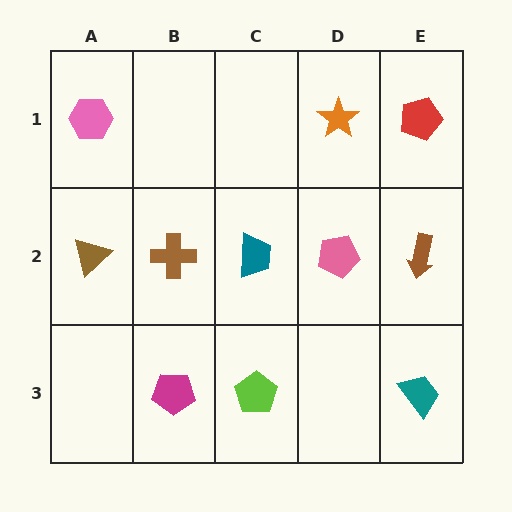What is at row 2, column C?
A teal trapezoid.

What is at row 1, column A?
A pink hexagon.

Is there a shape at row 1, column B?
No, that cell is empty.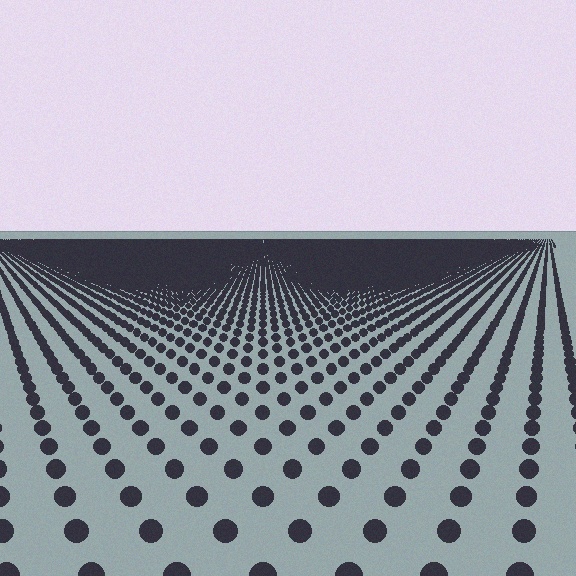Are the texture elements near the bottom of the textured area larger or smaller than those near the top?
Larger. Near the bottom, elements are closer to the viewer and appear at a bigger on-screen size.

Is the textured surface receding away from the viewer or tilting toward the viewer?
The surface is receding away from the viewer. Texture elements get smaller and denser toward the top.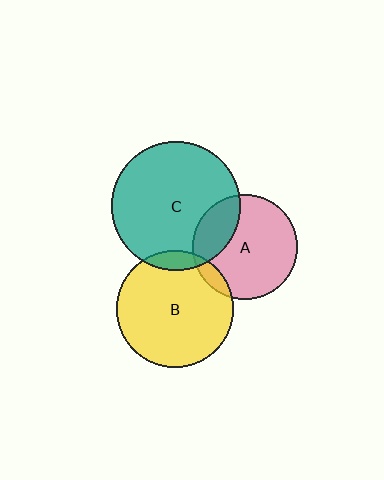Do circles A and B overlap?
Yes.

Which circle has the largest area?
Circle C (teal).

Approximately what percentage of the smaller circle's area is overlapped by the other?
Approximately 10%.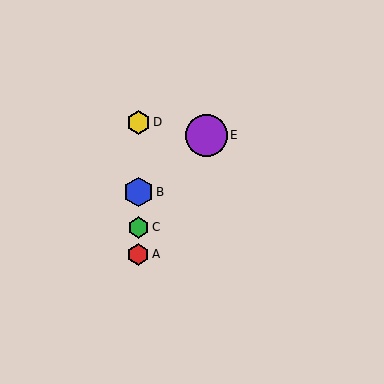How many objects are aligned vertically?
4 objects (A, B, C, D) are aligned vertically.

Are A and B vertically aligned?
Yes, both are at x≈138.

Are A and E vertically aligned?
No, A is at x≈138 and E is at x≈206.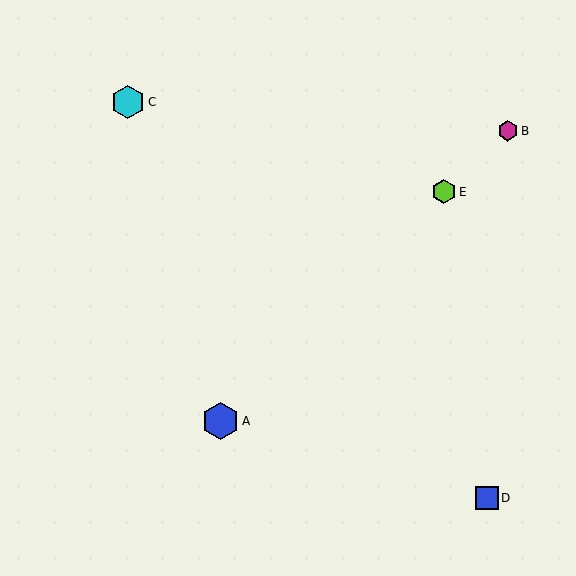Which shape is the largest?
The blue hexagon (labeled A) is the largest.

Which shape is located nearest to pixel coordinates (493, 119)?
The magenta hexagon (labeled B) at (508, 131) is nearest to that location.